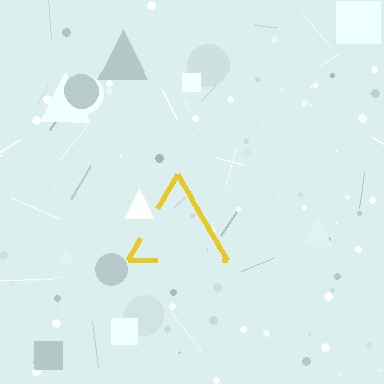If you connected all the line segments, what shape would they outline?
They would outline a triangle.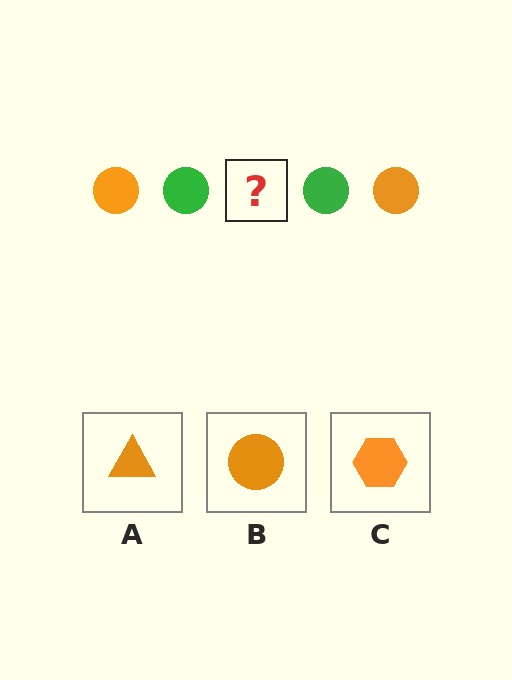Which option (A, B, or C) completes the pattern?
B.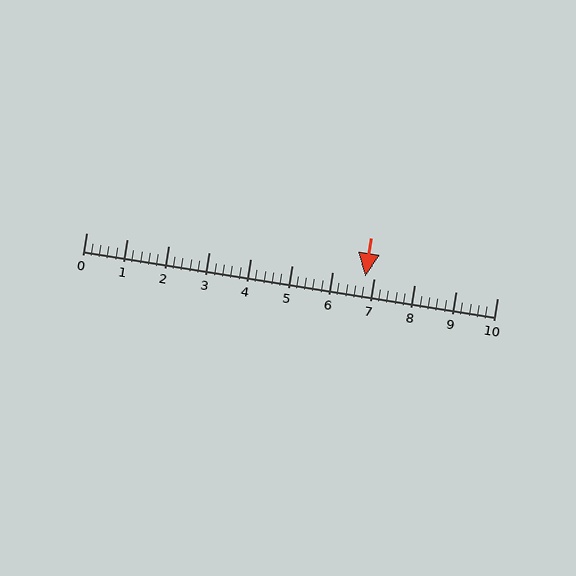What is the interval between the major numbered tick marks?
The major tick marks are spaced 1 units apart.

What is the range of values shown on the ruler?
The ruler shows values from 0 to 10.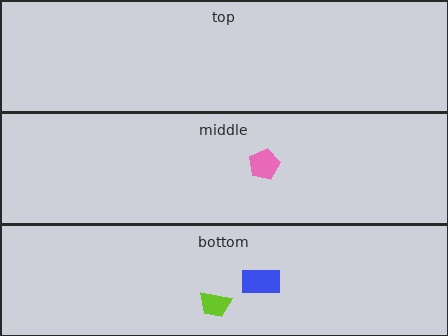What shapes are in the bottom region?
The lime trapezoid, the blue rectangle.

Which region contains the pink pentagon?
The middle region.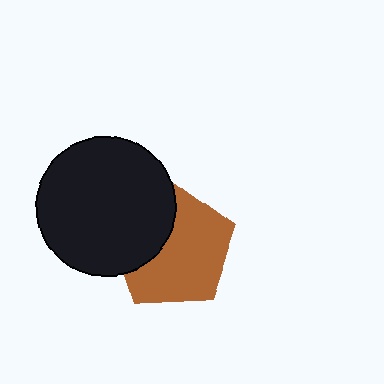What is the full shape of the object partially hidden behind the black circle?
The partially hidden object is a brown pentagon.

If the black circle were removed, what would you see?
You would see the complete brown pentagon.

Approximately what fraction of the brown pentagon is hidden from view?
Roughly 34% of the brown pentagon is hidden behind the black circle.